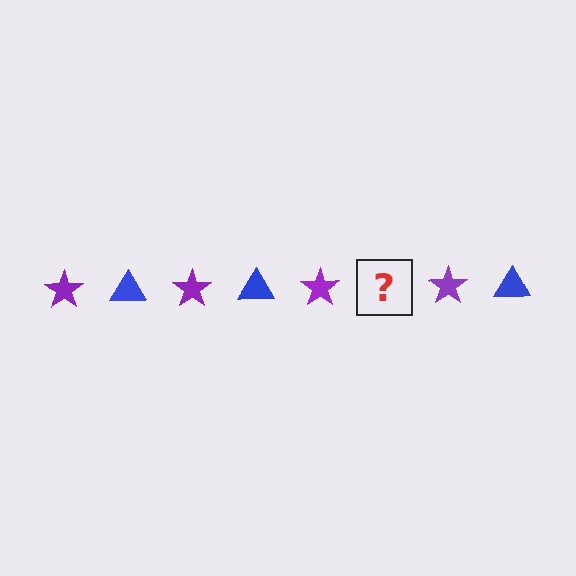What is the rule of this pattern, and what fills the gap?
The rule is that the pattern alternates between purple star and blue triangle. The gap should be filled with a blue triangle.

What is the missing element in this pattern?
The missing element is a blue triangle.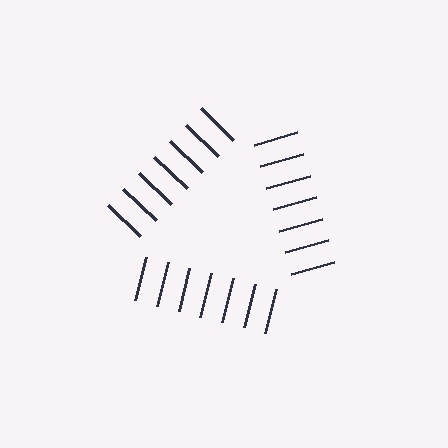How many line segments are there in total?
21 — 7 along each of the 3 edges.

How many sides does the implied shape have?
3 sides — the line-ends trace a triangle.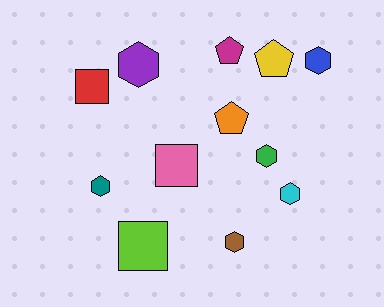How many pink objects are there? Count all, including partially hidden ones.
There is 1 pink object.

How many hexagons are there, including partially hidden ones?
There are 6 hexagons.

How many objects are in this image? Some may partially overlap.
There are 12 objects.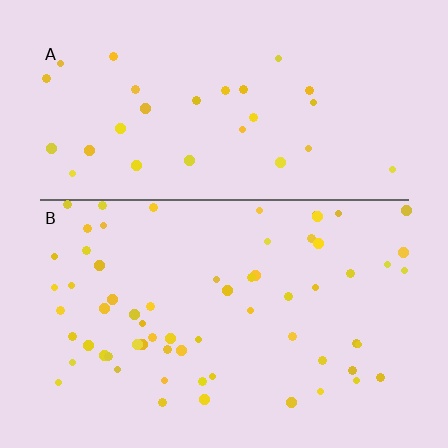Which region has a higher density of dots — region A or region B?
B (the bottom).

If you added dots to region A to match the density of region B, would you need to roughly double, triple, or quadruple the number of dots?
Approximately double.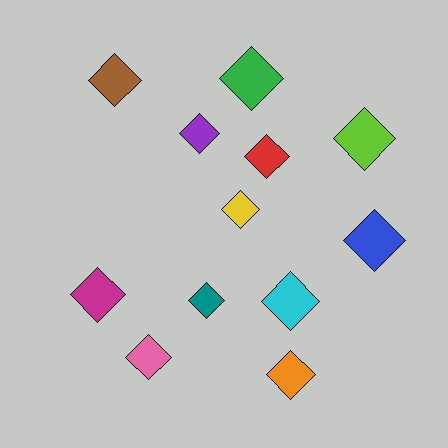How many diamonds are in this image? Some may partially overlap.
There are 12 diamonds.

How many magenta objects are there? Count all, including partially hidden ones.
There is 1 magenta object.